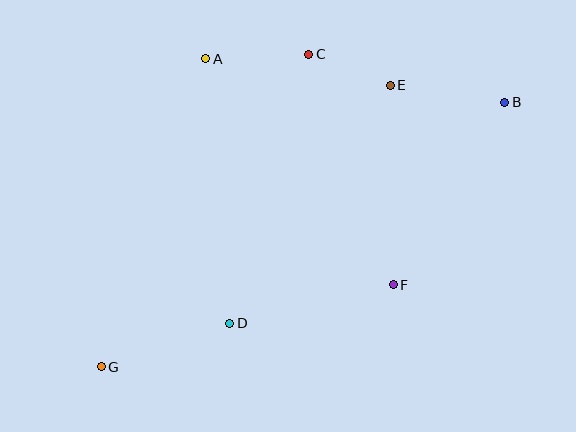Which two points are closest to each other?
Points C and E are closest to each other.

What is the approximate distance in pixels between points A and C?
The distance between A and C is approximately 103 pixels.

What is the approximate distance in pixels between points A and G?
The distance between A and G is approximately 325 pixels.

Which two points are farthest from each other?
Points B and G are farthest from each other.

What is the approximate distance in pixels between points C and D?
The distance between C and D is approximately 281 pixels.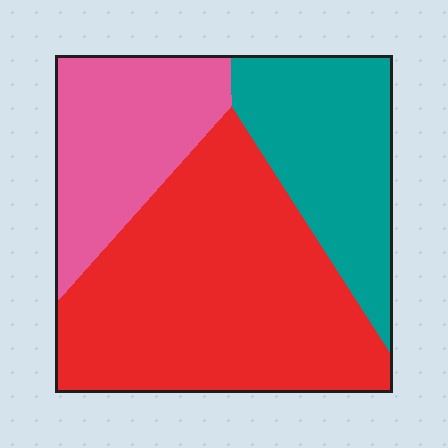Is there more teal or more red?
Red.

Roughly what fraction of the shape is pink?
Pink covers about 25% of the shape.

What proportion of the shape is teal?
Teal takes up about one quarter (1/4) of the shape.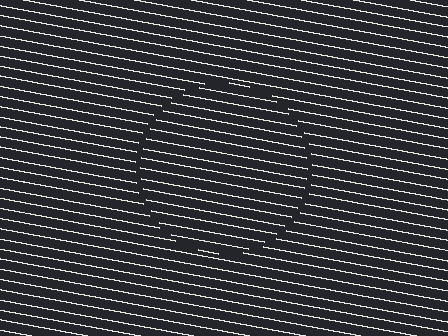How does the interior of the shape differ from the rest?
The interior of the shape contains the same grating, shifted by half a period — the contour is defined by the phase discontinuity where line-ends from the inner and outer gratings abut.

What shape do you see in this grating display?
An illusory circle. The interior of the shape contains the same grating, shifted by half a period — the contour is defined by the phase discontinuity where line-ends from the inner and outer gratings abut.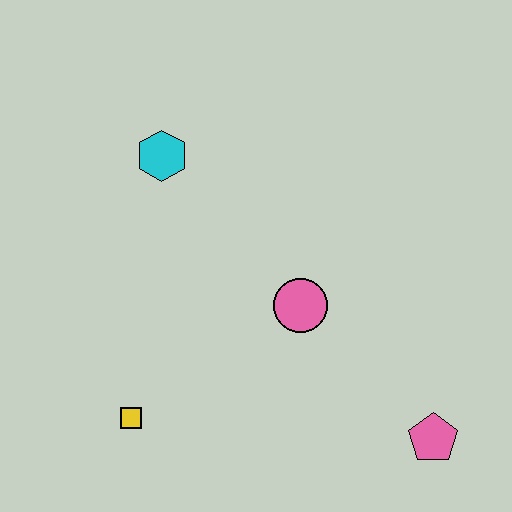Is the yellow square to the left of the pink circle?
Yes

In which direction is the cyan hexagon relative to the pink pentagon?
The cyan hexagon is above the pink pentagon.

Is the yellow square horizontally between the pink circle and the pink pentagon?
No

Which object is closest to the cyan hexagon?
The pink circle is closest to the cyan hexagon.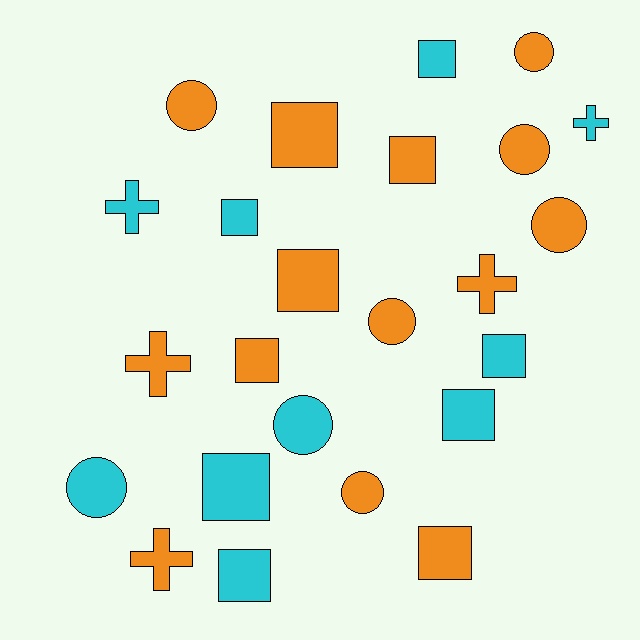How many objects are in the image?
There are 24 objects.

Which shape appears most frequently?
Square, with 11 objects.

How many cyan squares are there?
There are 6 cyan squares.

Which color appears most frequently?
Orange, with 14 objects.